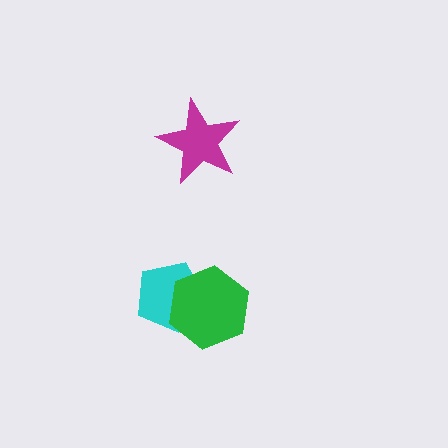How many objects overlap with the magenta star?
0 objects overlap with the magenta star.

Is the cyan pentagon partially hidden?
Yes, it is partially covered by another shape.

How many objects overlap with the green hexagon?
1 object overlaps with the green hexagon.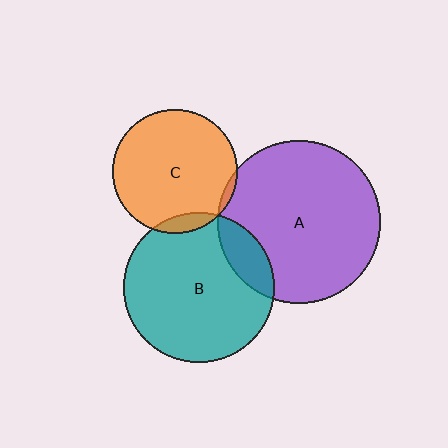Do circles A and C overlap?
Yes.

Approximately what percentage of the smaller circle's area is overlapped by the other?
Approximately 5%.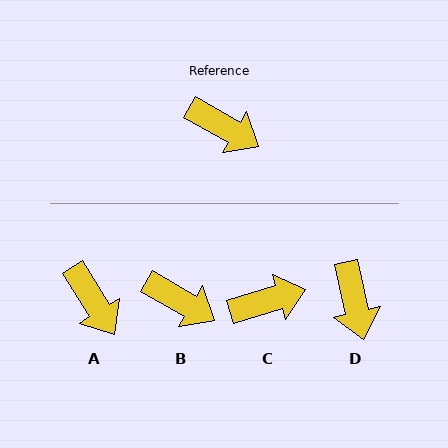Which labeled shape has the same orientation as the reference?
B.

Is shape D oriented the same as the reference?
No, it is off by about 48 degrees.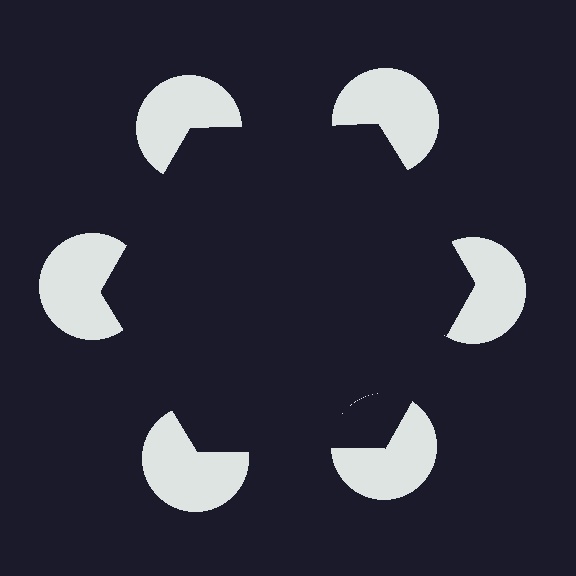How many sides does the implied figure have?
6 sides.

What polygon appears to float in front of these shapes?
An illusory hexagon — its edges are inferred from the aligned wedge cuts in the pac-man discs, not physically drawn.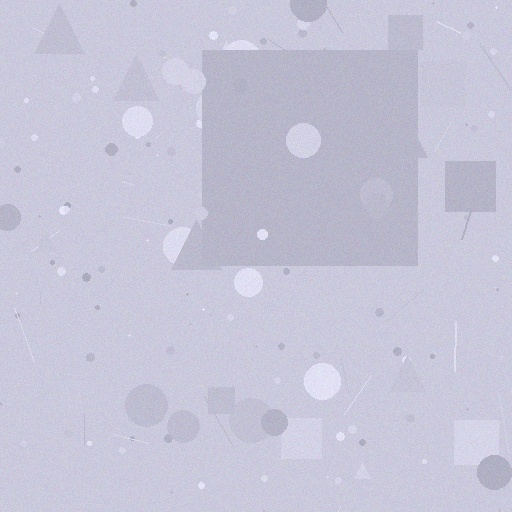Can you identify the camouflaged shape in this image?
The camouflaged shape is a square.